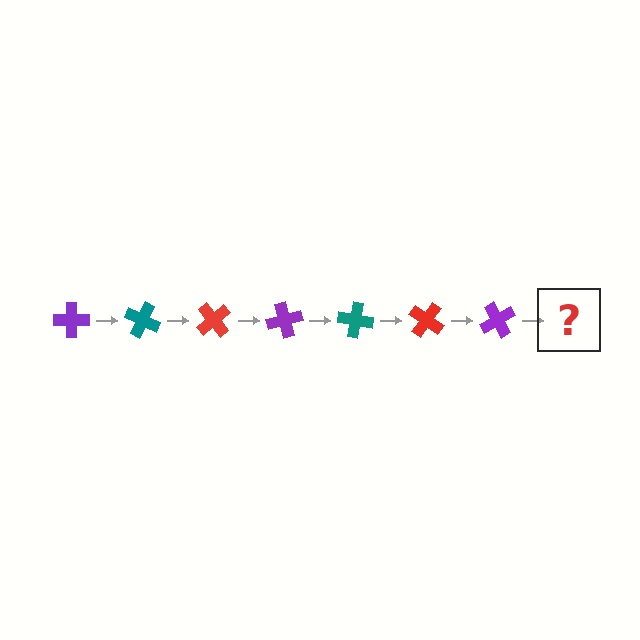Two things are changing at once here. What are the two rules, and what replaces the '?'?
The two rules are that it rotates 25 degrees each step and the color cycles through purple, teal, and red. The '?' should be a teal cross, rotated 175 degrees from the start.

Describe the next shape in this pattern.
It should be a teal cross, rotated 175 degrees from the start.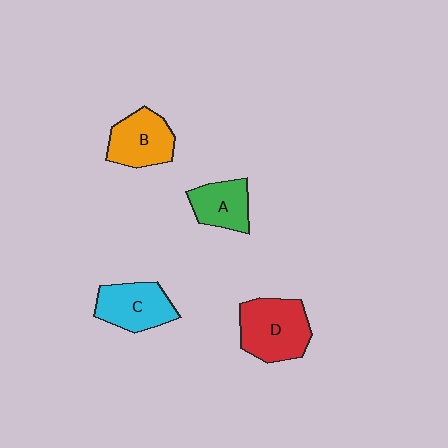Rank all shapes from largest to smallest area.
From largest to smallest: D (red), C (cyan), B (orange), A (green).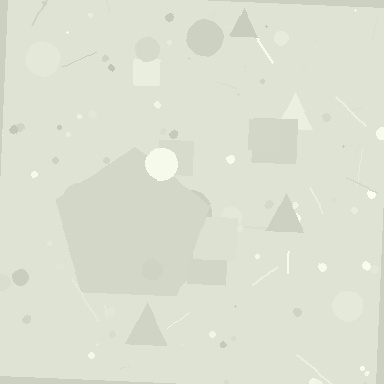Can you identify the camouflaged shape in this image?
The camouflaged shape is a pentagon.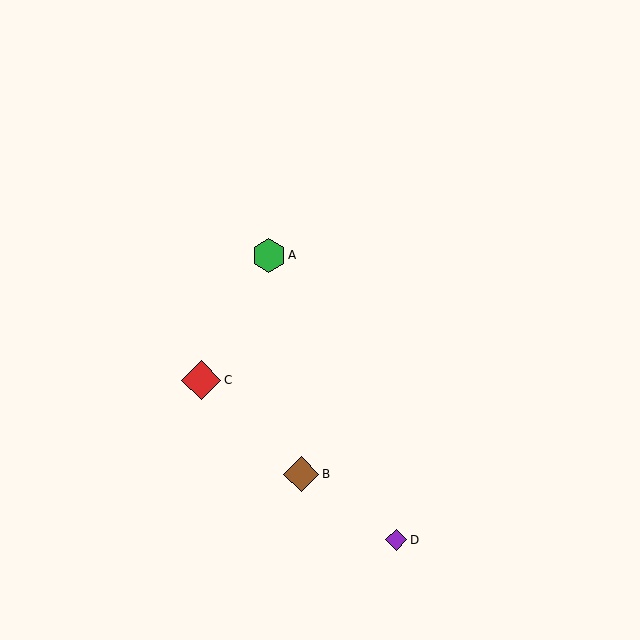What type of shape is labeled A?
Shape A is a green hexagon.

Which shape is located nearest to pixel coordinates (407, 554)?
The purple diamond (labeled D) at (396, 540) is nearest to that location.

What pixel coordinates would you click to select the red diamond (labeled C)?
Click at (201, 380) to select the red diamond C.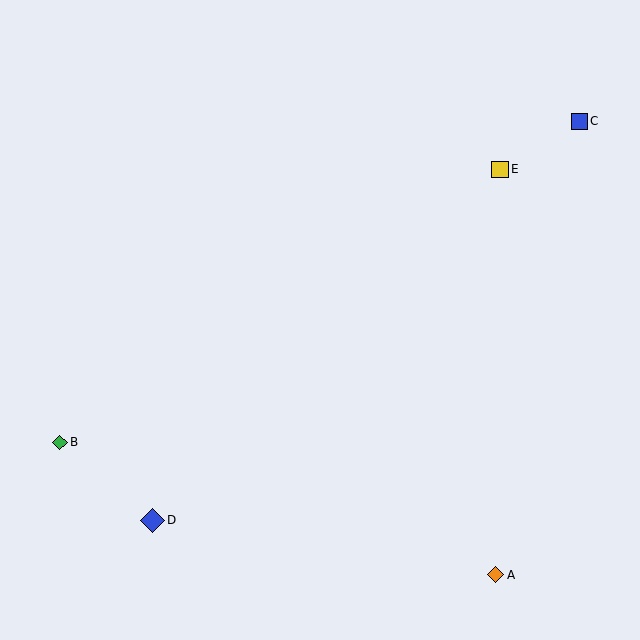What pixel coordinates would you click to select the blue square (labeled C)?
Click at (580, 121) to select the blue square C.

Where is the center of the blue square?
The center of the blue square is at (580, 121).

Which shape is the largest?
The blue diamond (labeled D) is the largest.